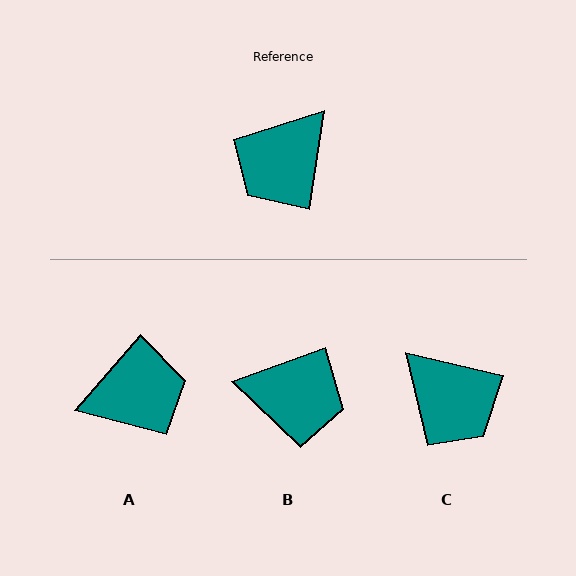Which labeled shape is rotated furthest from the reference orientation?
A, about 147 degrees away.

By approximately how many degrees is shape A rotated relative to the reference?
Approximately 147 degrees counter-clockwise.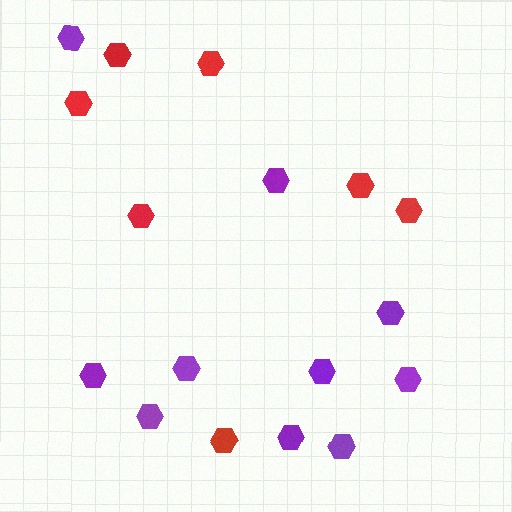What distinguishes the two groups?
There are 2 groups: one group of red hexagons (7) and one group of purple hexagons (10).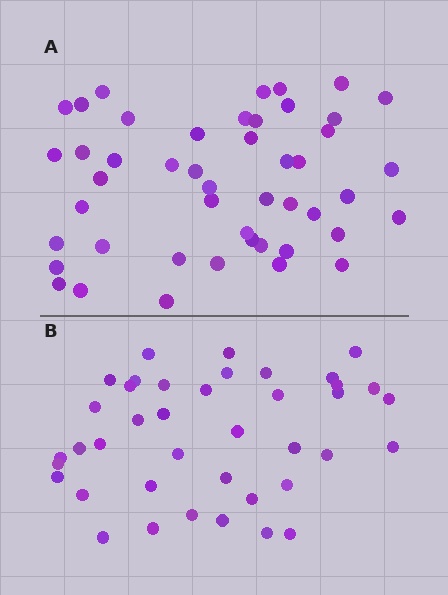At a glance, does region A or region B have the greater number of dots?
Region A (the top region) has more dots.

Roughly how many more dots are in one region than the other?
Region A has roughly 8 or so more dots than region B.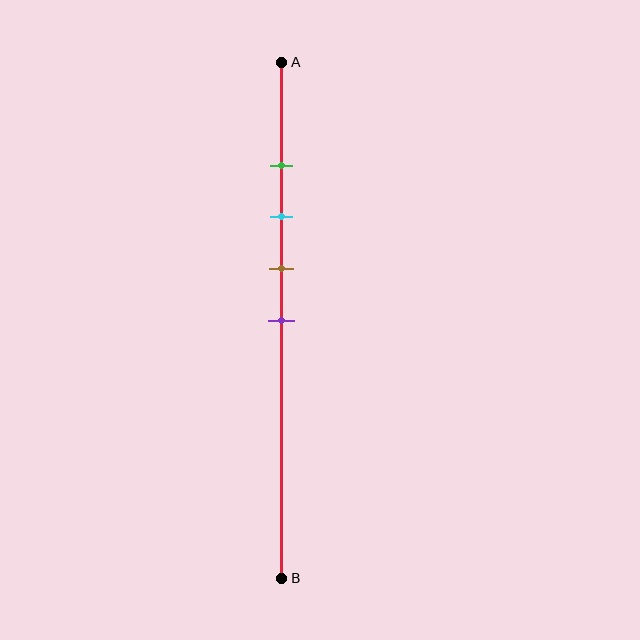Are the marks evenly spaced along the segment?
Yes, the marks are approximately evenly spaced.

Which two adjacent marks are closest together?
The green and cyan marks are the closest adjacent pair.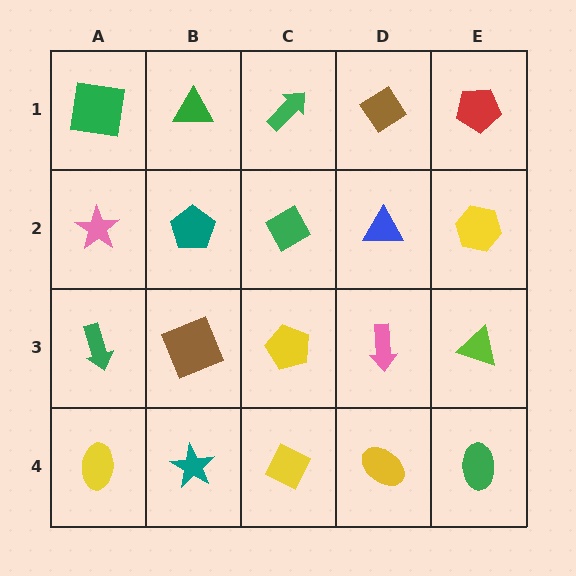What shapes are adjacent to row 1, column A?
A pink star (row 2, column A), a green triangle (row 1, column B).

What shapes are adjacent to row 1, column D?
A blue triangle (row 2, column D), a green arrow (row 1, column C), a red pentagon (row 1, column E).